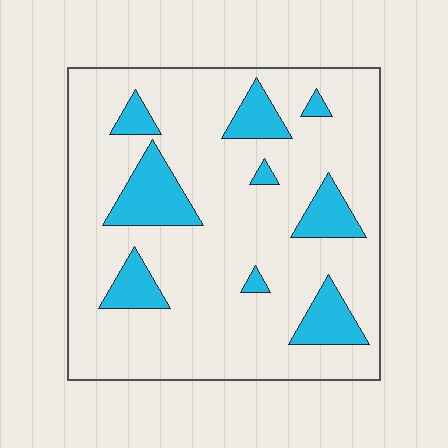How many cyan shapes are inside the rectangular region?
9.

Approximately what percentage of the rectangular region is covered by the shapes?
Approximately 15%.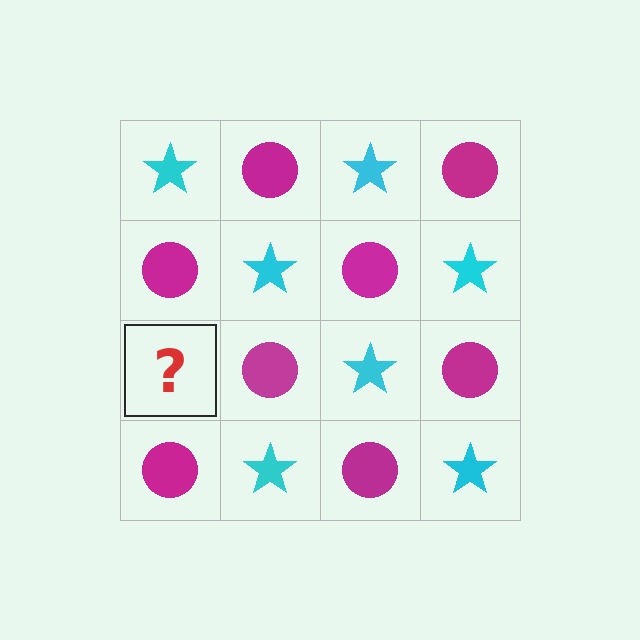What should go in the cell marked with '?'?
The missing cell should contain a cyan star.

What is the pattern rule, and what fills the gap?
The rule is that it alternates cyan star and magenta circle in a checkerboard pattern. The gap should be filled with a cyan star.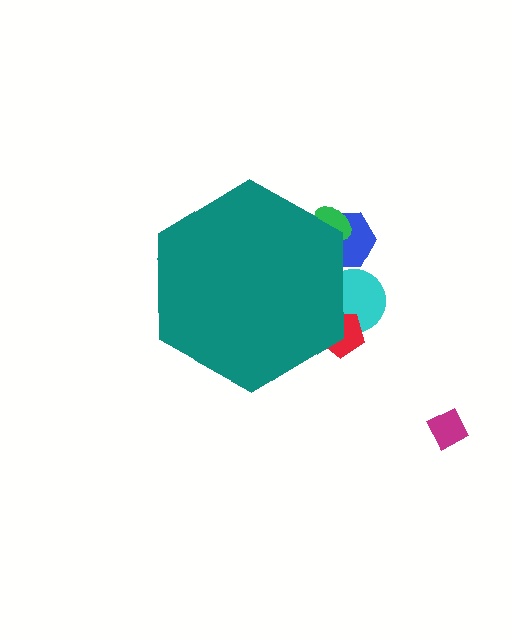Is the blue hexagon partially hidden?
Yes, the blue hexagon is partially hidden behind the teal hexagon.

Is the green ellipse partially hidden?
Yes, the green ellipse is partially hidden behind the teal hexagon.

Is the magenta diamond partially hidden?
No, the magenta diamond is fully visible.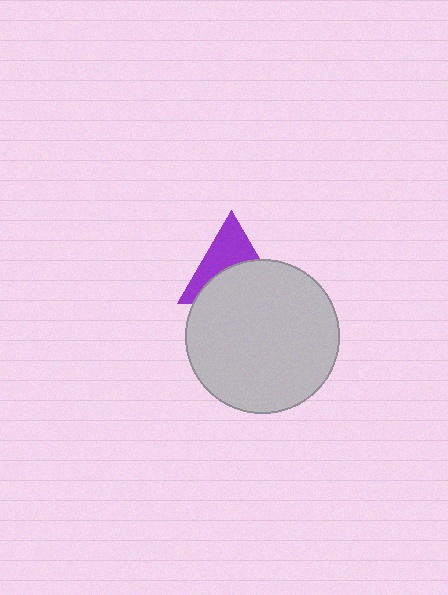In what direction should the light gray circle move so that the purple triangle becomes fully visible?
The light gray circle should move down. That is the shortest direction to clear the overlap and leave the purple triangle fully visible.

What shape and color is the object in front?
The object in front is a light gray circle.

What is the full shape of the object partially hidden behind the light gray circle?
The partially hidden object is a purple triangle.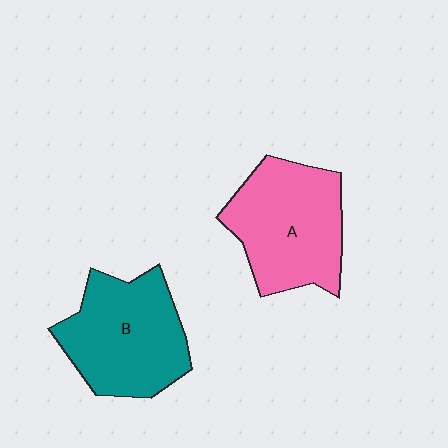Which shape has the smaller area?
Shape B (teal).